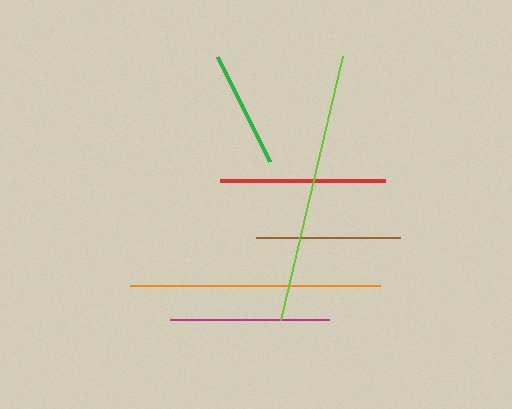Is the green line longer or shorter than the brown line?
The brown line is longer than the green line.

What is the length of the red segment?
The red segment is approximately 165 pixels long.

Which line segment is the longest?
The lime line is the longest at approximately 271 pixels.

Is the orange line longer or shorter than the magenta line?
The orange line is longer than the magenta line.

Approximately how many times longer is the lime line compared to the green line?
The lime line is approximately 2.3 times the length of the green line.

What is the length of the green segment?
The green segment is approximately 117 pixels long.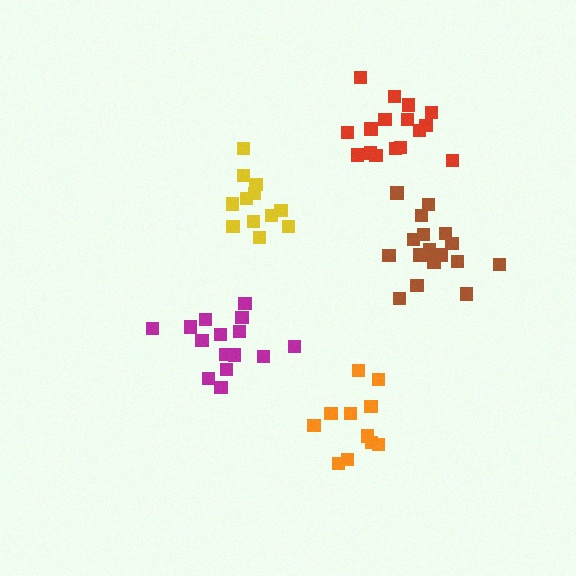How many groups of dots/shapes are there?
There are 5 groups.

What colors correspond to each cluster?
The clusters are colored: magenta, orange, red, brown, yellow.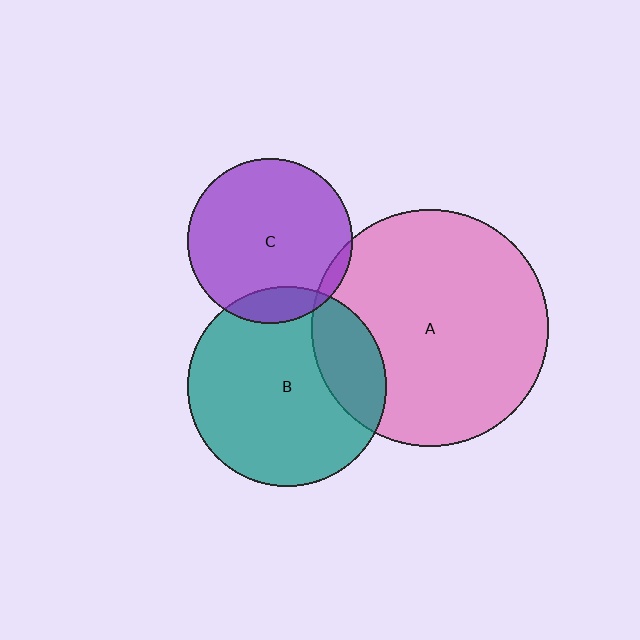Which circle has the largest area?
Circle A (pink).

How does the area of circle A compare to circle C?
Approximately 2.1 times.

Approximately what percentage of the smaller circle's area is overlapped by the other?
Approximately 15%.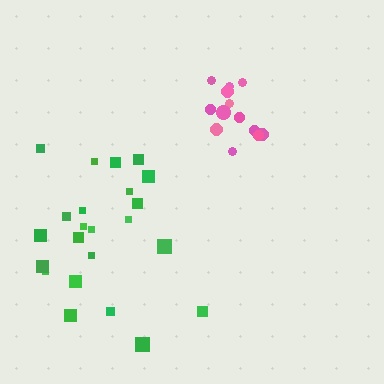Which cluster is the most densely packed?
Pink.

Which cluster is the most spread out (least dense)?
Green.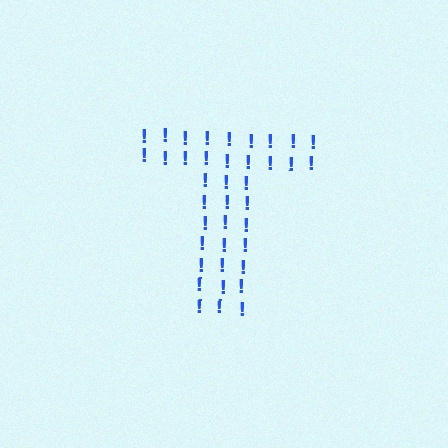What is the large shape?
The large shape is the letter T.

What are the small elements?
The small elements are exclamation marks.